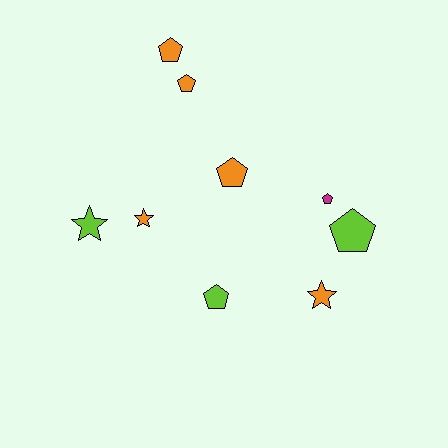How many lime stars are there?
There is 1 lime star.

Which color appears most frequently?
Orange, with 5 objects.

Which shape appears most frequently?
Pentagon, with 6 objects.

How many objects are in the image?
There are 9 objects.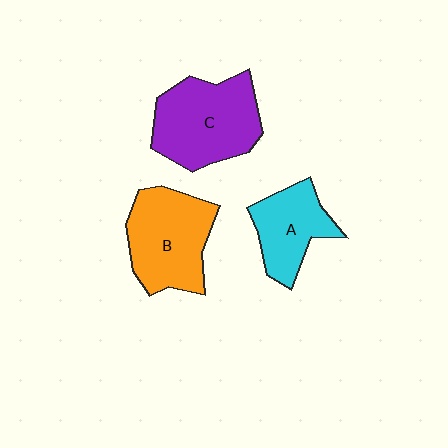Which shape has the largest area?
Shape C (purple).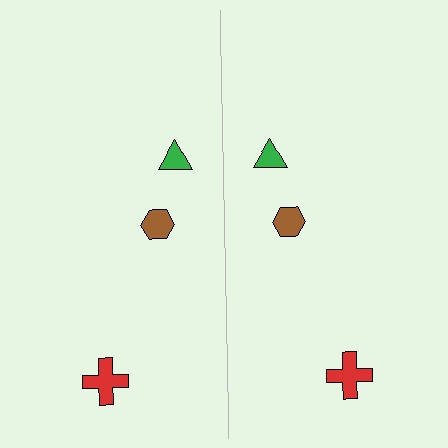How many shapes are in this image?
There are 6 shapes in this image.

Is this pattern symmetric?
Yes, this pattern has bilateral (reflection) symmetry.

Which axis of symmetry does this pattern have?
The pattern has a vertical axis of symmetry running through the center of the image.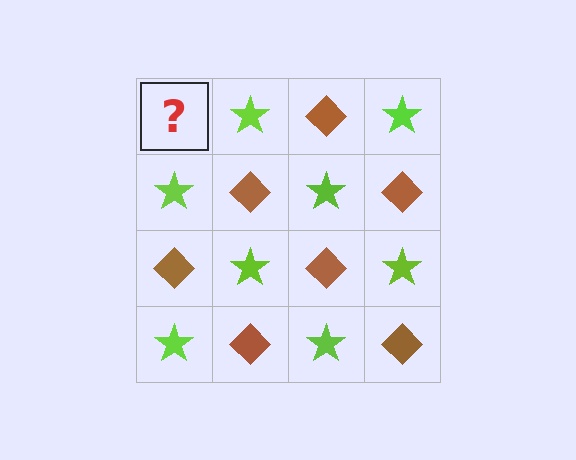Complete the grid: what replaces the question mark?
The question mark should be replaced with a brown diamond.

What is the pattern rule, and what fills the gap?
The rule is that it alternates brown diamond and lime star in a checkerboard pattern. The gap should be filled with a brown diamond.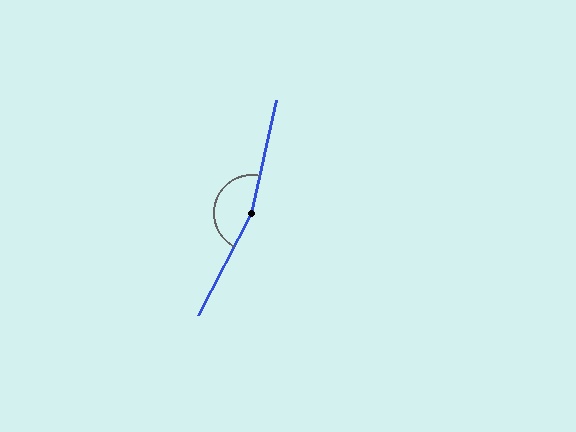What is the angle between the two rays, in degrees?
Approximately 165 degrees.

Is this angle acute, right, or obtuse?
It is obtuse.